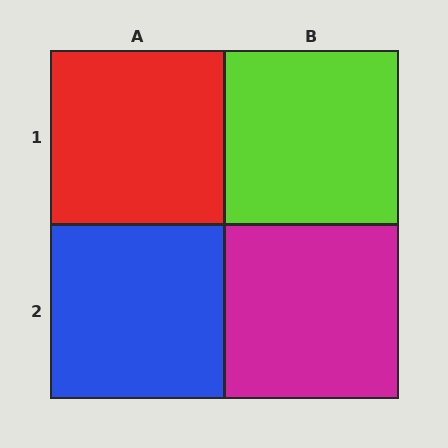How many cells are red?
1 cell is red.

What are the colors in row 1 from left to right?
Red, lime.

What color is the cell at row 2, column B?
Magenta.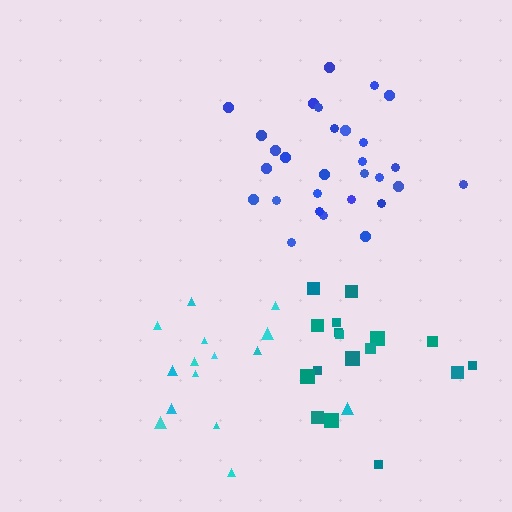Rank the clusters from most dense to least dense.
blue, teal, cyan.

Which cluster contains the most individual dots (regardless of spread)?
Blue (29).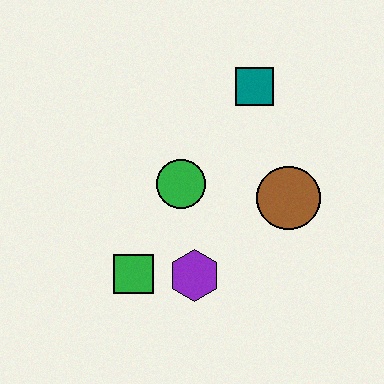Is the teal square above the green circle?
Yes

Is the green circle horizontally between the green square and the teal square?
Yes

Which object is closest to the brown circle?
The green circle is closest to the brown circle.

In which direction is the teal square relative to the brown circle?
The teal square is above the brown circle.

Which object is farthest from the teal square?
The green square is farthest from the teal square.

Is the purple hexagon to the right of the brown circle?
No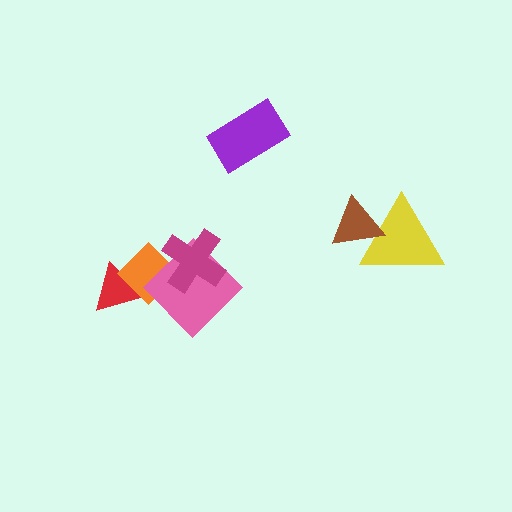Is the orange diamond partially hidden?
Yes, it is partially covered by another shape.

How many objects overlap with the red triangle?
1 object overlaps with the red triangle.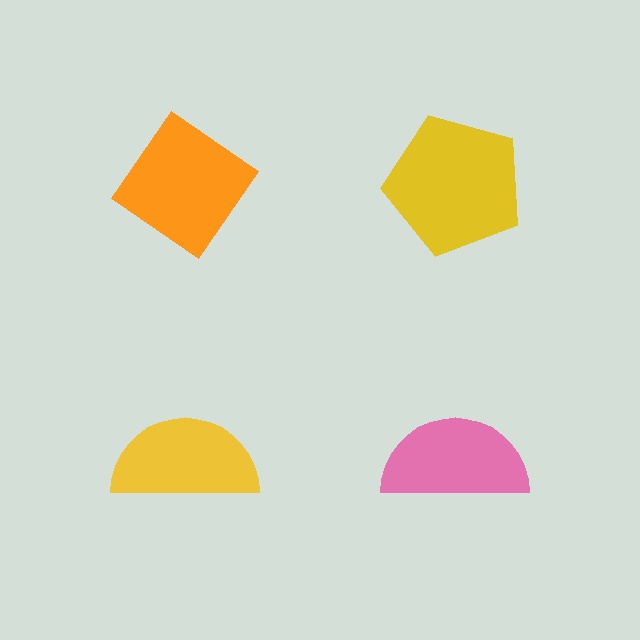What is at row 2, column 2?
A pink semicircle.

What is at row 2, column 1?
A yellow semicircle.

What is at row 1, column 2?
A yellow pentagon.